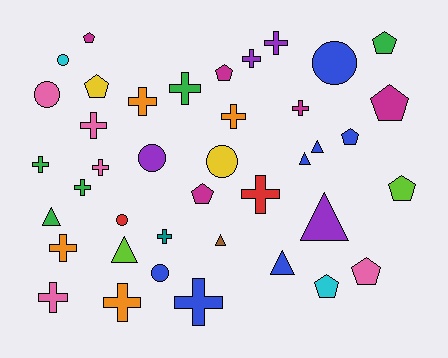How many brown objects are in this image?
There is 1 brown object.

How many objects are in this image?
There are 40 objects.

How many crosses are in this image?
There are 16 crosses.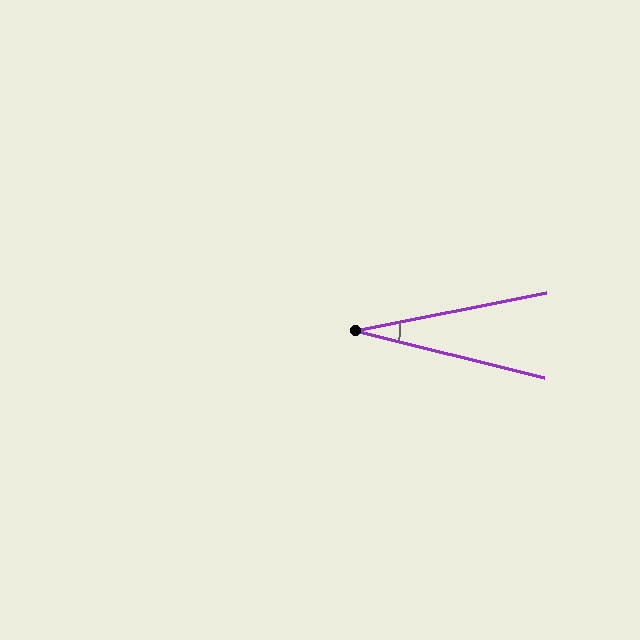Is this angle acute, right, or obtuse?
It is acute.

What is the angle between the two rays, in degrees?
Approximately 25 degrees.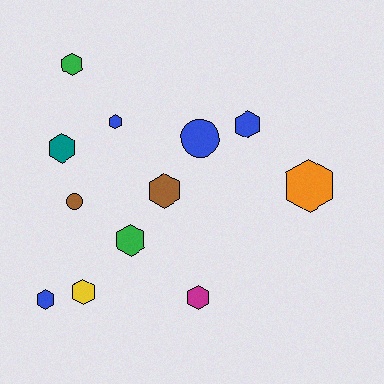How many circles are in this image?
There are 2 circles.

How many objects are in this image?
There are 12 objects.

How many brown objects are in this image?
There are 2 brown objects.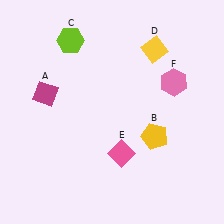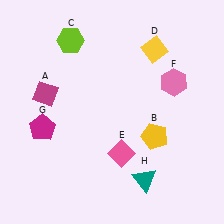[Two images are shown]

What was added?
A magenta pentagon (G), a teal triangle (H) were added in Image 2.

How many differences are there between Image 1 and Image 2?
There are 2 differences between the two images.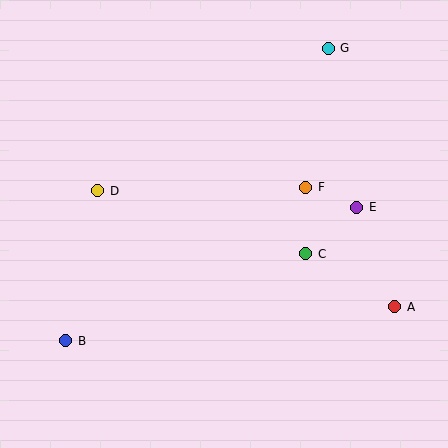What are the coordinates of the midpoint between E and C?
The midpoint between E and C is at (331, 230).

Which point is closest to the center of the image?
Point C at (306, 254) is closest to the center.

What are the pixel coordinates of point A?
Point A is at (395, 307).